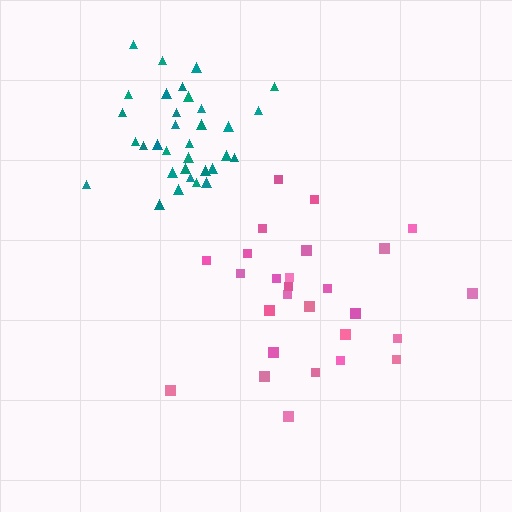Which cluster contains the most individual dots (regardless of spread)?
Teal (33).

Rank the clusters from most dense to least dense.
teal, pink.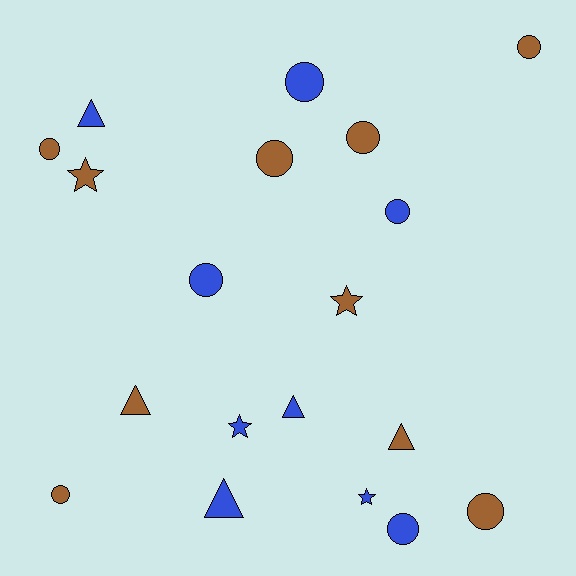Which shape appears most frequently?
Circle, with 10 objects.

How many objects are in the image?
There are 19 objects.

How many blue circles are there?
There are 4 blue circles.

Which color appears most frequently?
Brown, with 10 objects.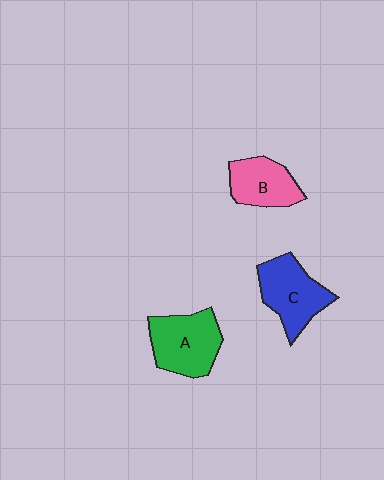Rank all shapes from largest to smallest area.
From largest to smallest: A (green), C (blue), B (pink).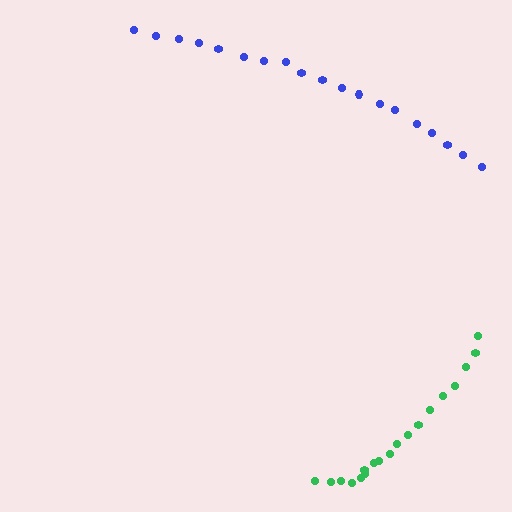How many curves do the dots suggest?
There are 2 distinct paths.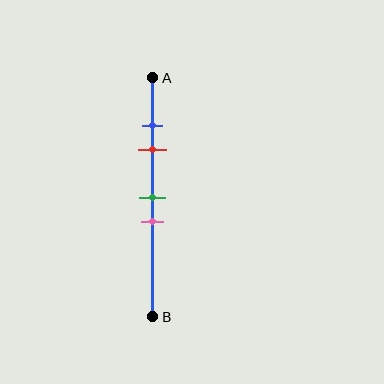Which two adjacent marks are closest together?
The blue and red marks are the closest adjacent pair.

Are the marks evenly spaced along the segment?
No, the marks are not evenly spaced.